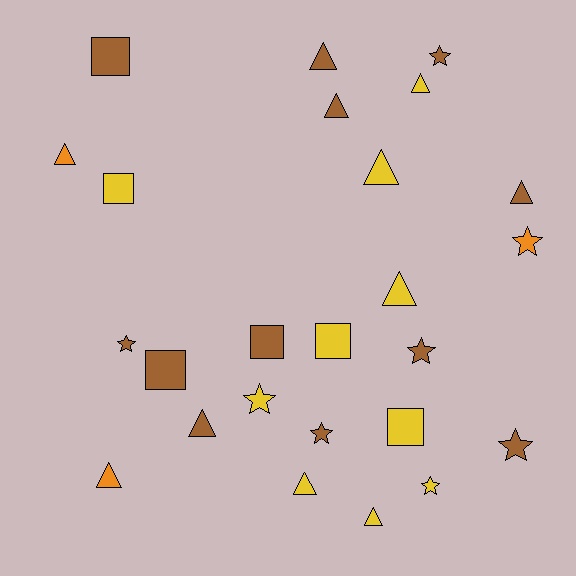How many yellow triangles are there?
There are 5 yellow triangles.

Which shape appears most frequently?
Triangle, with 11 objects.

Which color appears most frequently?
Brown, with 12 objects.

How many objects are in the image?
There are 25 objects.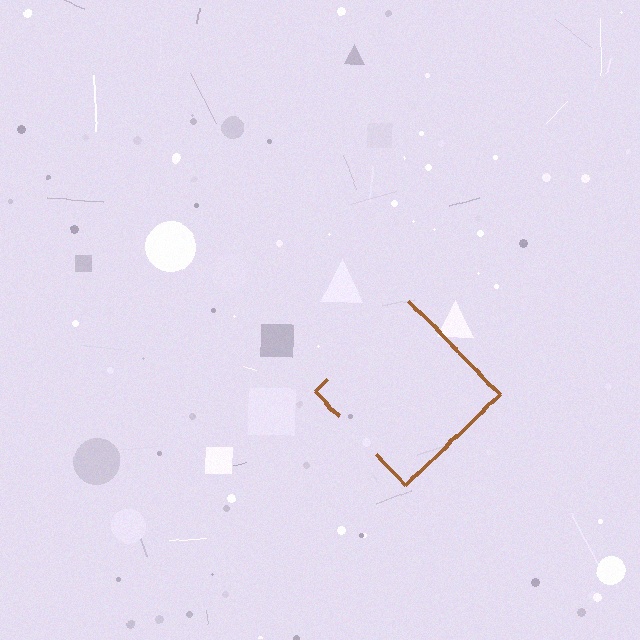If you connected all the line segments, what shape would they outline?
They would outline a diamond.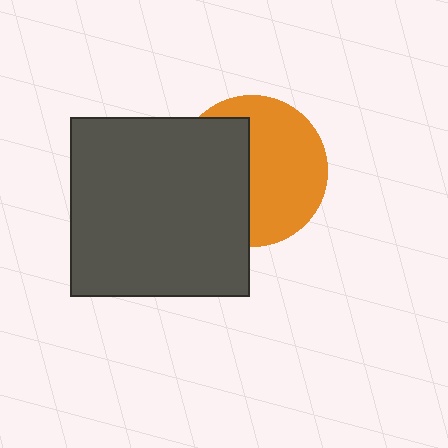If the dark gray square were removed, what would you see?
You would see the complete orange circle.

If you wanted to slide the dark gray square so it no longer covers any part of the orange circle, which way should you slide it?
Slide it left — that is the most direct way to separate the two shapes.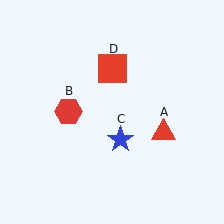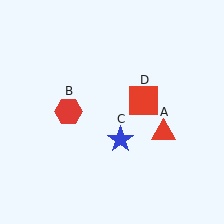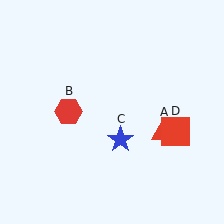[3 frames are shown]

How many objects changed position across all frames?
1 object changed position: red square (object D).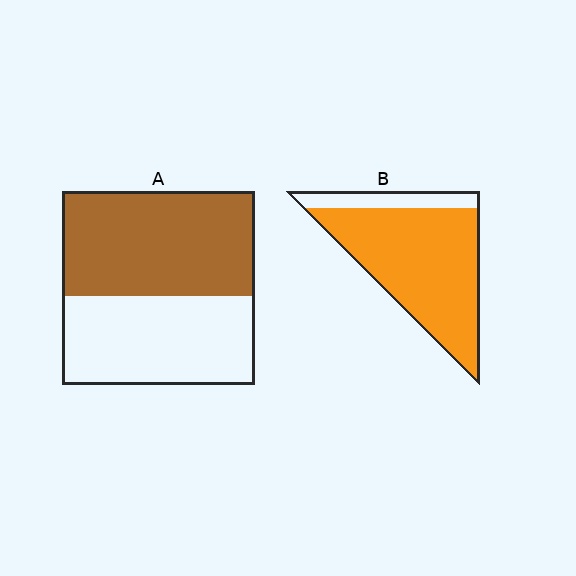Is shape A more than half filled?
Yes.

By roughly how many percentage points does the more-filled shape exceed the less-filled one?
By roughly 30 percentage points (B over A).